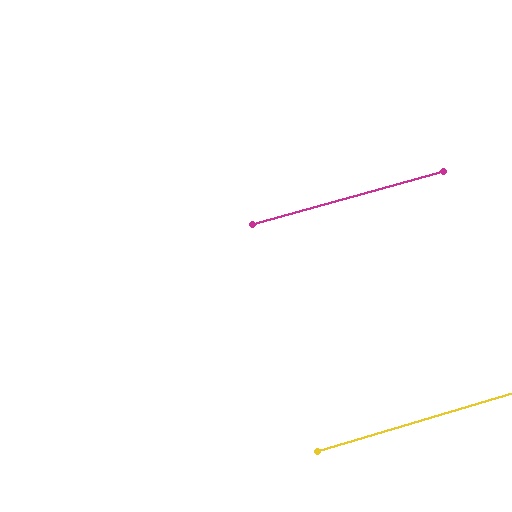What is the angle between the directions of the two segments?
Approximately 1 degree.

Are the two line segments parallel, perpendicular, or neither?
Parallel — their directions differ by only 1.1°.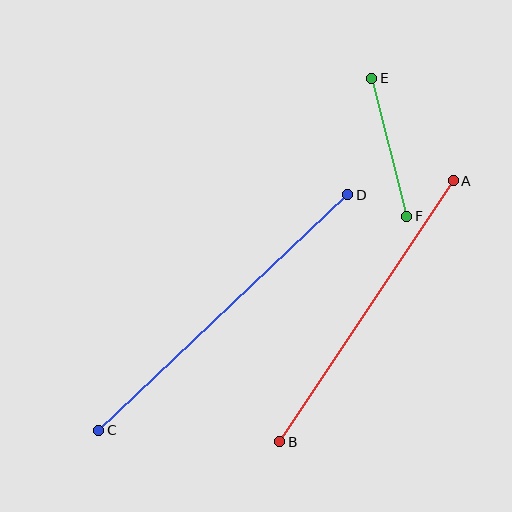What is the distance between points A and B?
The distance is approximately 313 pixels.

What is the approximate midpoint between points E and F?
The midpoint is at approximately (389, 147) pixels.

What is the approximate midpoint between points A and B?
The midpoint is at approximately (366, 311) pixels.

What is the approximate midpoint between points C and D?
The midpoint is at approximately (223, 312) pixels.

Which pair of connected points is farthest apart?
Points C and D are farthest apart.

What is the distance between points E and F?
The distance is approximately 143 pixels.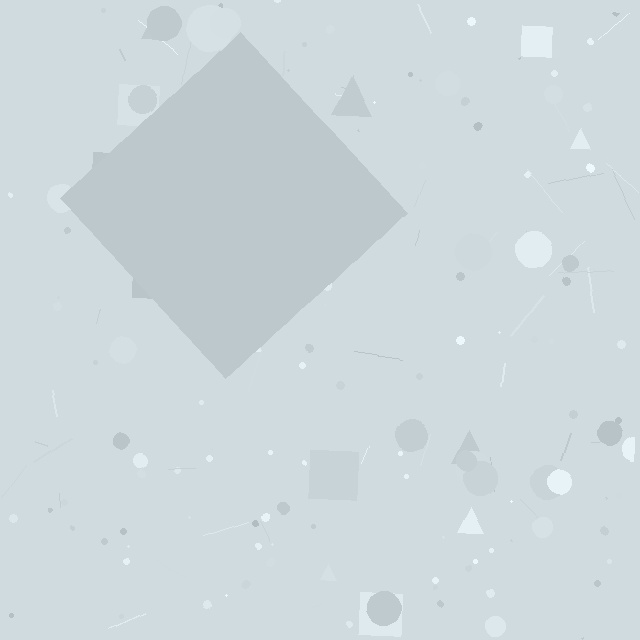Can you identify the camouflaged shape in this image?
The camouflaged shape is a diamond.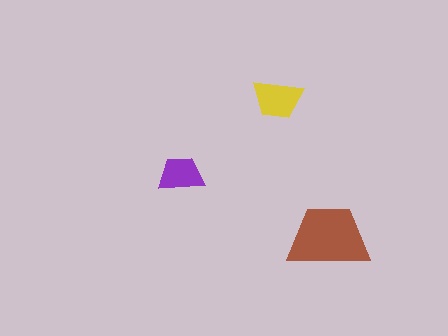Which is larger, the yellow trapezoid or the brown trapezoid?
The brown one.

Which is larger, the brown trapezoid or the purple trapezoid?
The brown one.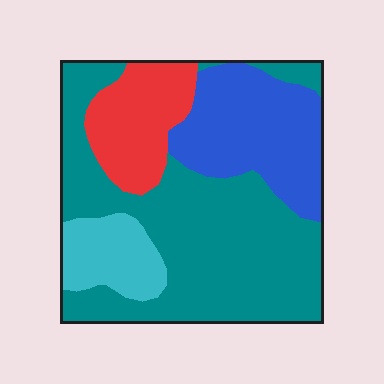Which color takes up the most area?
Teal, at roughly 50%.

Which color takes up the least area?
Cyan, at roughly 10%.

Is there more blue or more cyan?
Blue.